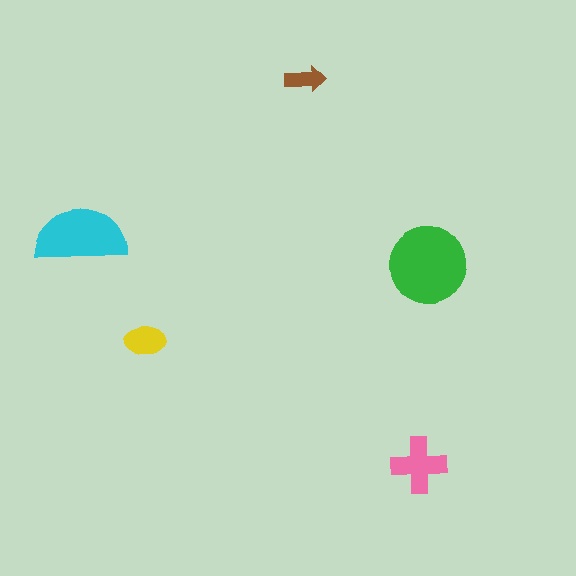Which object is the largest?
The green circle.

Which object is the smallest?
The brown arrow.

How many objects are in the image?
There are 5 objects in the image.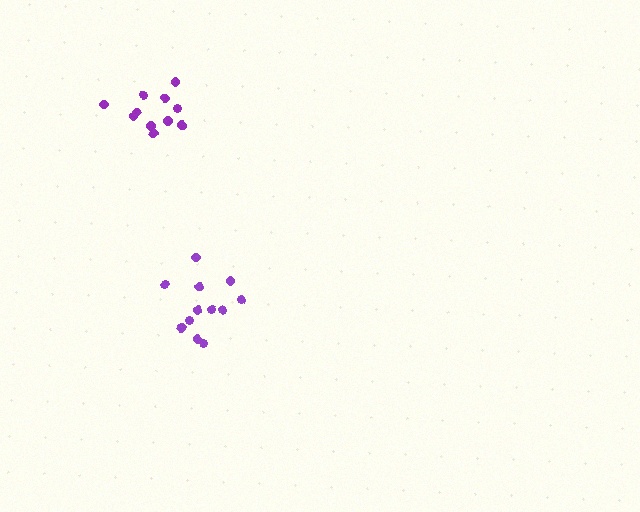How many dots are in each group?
Group 1: 11 dots, Group 2: 12 dots (23 total).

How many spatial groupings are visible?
There are 2 spatial groupings.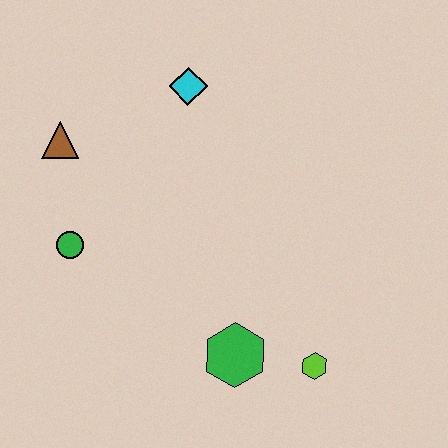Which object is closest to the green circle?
The brown triangle is closest to the green circle.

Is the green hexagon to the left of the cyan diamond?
No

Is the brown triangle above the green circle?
Yes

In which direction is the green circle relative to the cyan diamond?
The green circle is below the cyan diamond.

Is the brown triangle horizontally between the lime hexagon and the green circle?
No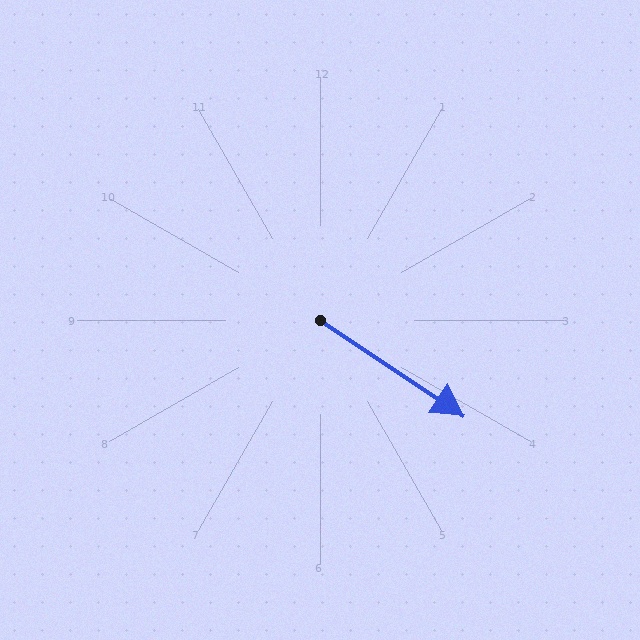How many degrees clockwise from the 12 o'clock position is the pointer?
Approximately 124 degrees.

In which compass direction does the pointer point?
Southeast.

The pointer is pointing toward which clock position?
Roughly 4 o'clock.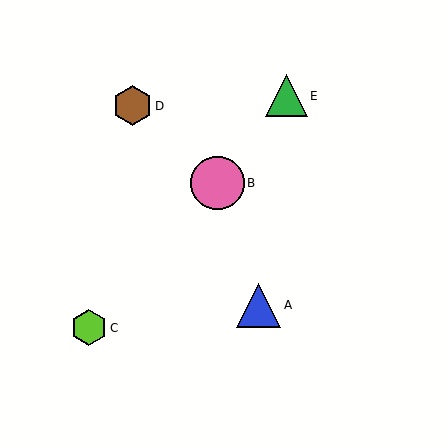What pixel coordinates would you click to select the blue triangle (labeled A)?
Click at (258, 305) to select the blue triangle A.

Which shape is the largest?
The pink circle (labeled B) is the largest.